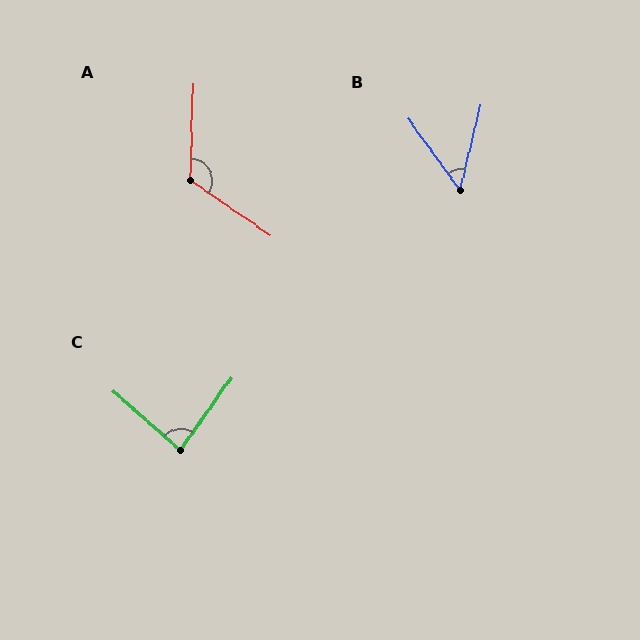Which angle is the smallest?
B, at approximately 50 degrees.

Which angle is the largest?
A, at approximately 122 degrees.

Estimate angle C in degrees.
Approximately 84 degrees.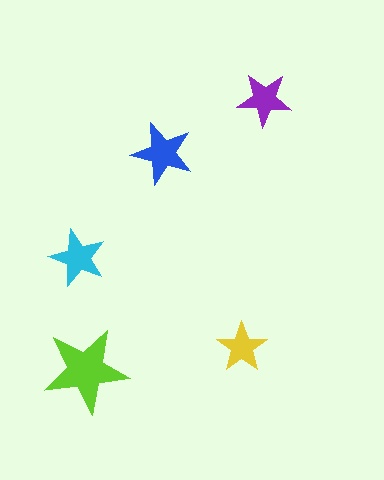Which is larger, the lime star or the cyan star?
The lime one.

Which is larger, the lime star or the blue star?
The lime one.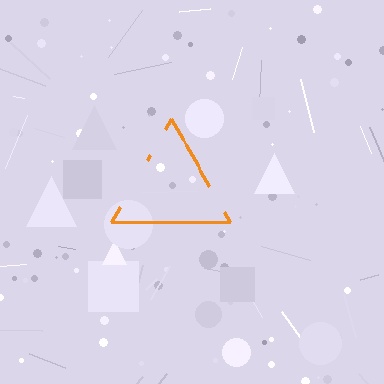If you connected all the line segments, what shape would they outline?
They would outline a triangle.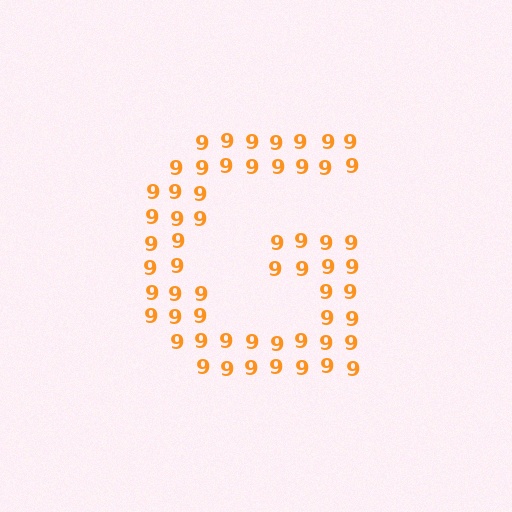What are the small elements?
The small elements are digit 9's.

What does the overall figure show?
The overall figure shows the letter G.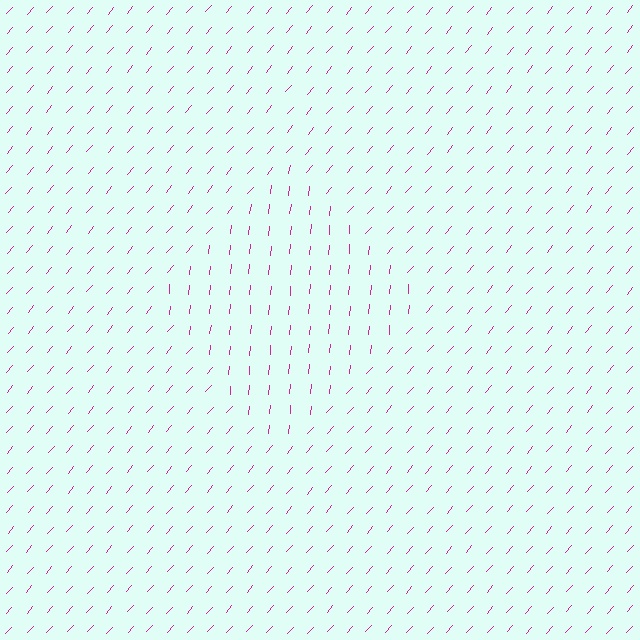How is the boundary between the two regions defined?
The boundary is defined purely by a change in line orientation (approximately 36 degrees difference). All lines are the same color and thickness.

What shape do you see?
I see a diamond.